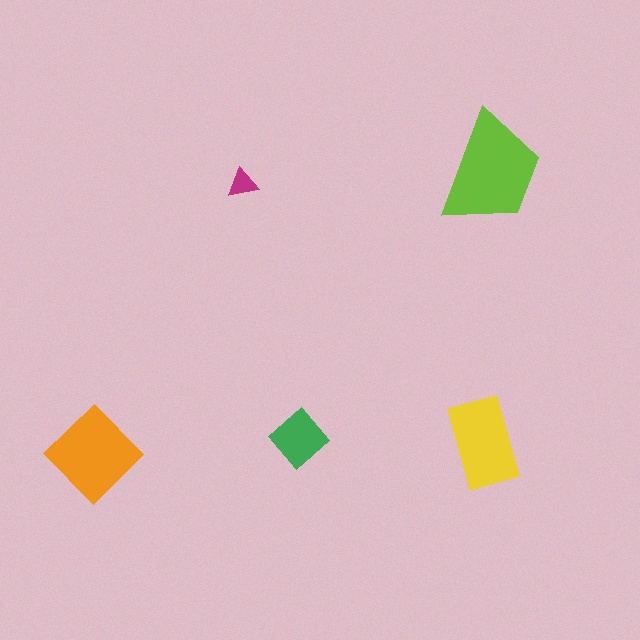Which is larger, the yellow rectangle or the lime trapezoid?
The lime trapezoid.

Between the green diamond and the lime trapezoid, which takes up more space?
The lime trapezoid.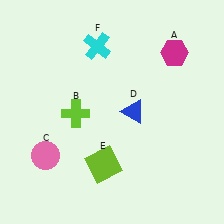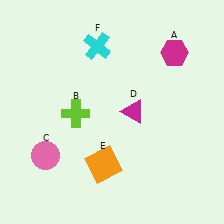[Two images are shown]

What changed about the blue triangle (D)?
In Image 1, D is blue. In Image 2, it changed to magenta.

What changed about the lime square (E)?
In Image 1, E is lime. In Image 2, it changed to orange.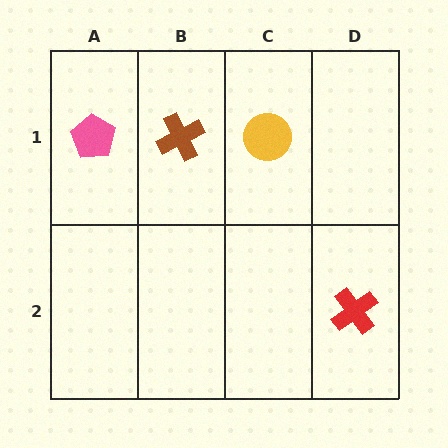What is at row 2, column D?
A red cross.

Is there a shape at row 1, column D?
No, that cell is empty.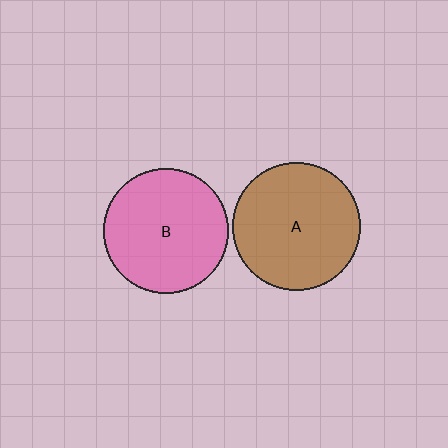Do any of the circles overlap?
No, none of the circles overlap.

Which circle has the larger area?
Circle A (brown).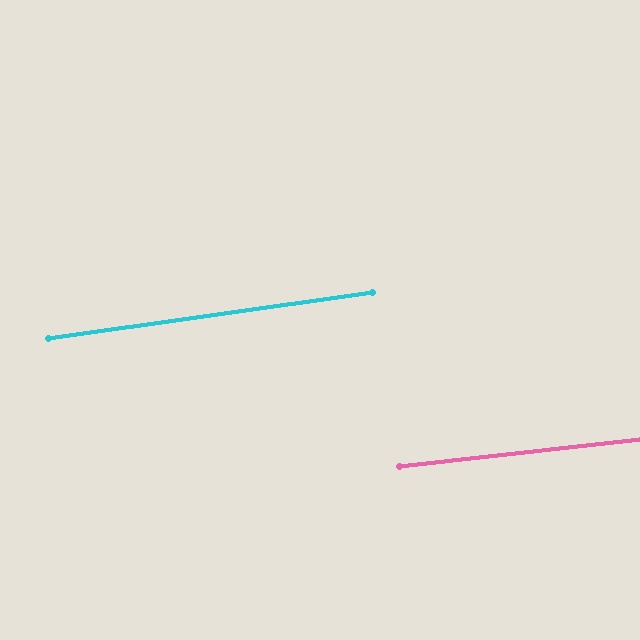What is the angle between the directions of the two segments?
Approximately 2 degrees.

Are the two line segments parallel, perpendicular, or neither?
Parallel — their directions differ by only 1.6°.